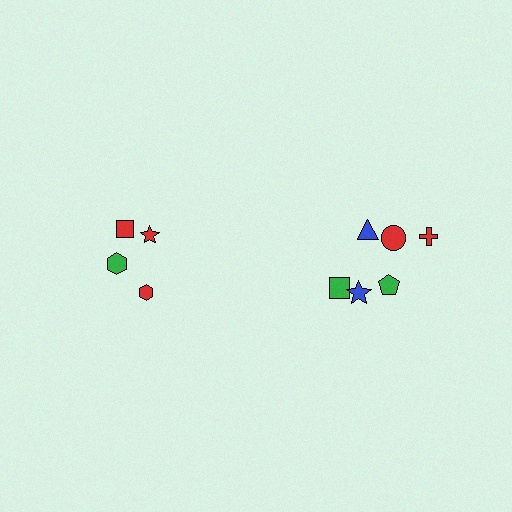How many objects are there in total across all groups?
There are 10 objects.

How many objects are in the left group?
There are 4 objects.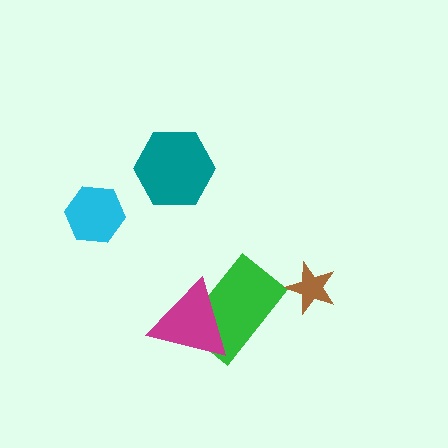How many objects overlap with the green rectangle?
1 object overlaps with the green rectangle.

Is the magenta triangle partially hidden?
No, no other shape covers it.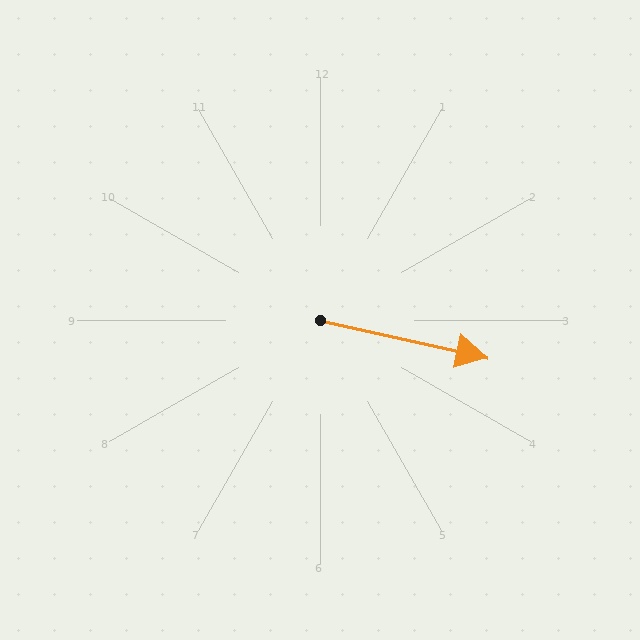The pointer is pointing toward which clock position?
Roughly 3 o'clock.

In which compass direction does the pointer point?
East.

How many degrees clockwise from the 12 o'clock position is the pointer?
Approximately 103 degrees.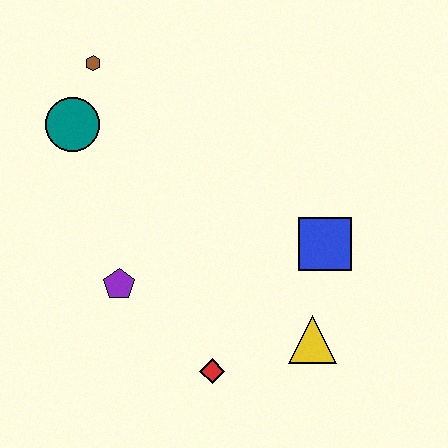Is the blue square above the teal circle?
No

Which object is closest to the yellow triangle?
The blue square is closest to the yellow triangle.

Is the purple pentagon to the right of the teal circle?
Yes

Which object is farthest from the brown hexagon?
The yellow triangle is farthest from the brown hexagon.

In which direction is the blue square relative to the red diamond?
The blue square is above the red diamond.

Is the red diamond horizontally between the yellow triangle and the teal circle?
Yes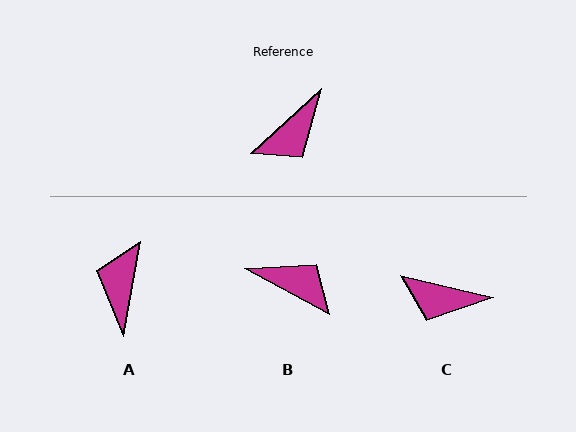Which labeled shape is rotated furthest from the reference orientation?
A, about 143 degrees away.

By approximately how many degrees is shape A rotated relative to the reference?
Approximately 143 degrees clockwise.